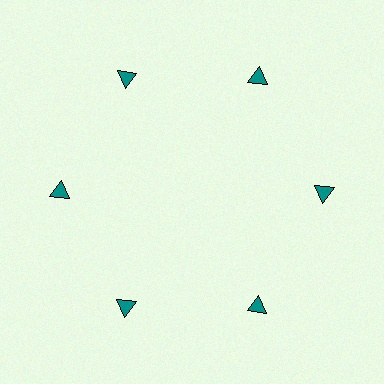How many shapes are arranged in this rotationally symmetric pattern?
There are 6 shapes, arranged in 6 groups of 1.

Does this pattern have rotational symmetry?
Yes, this pattern has 6-fold rotational symmetry. It looks the same after rotating 60 degrees around the center.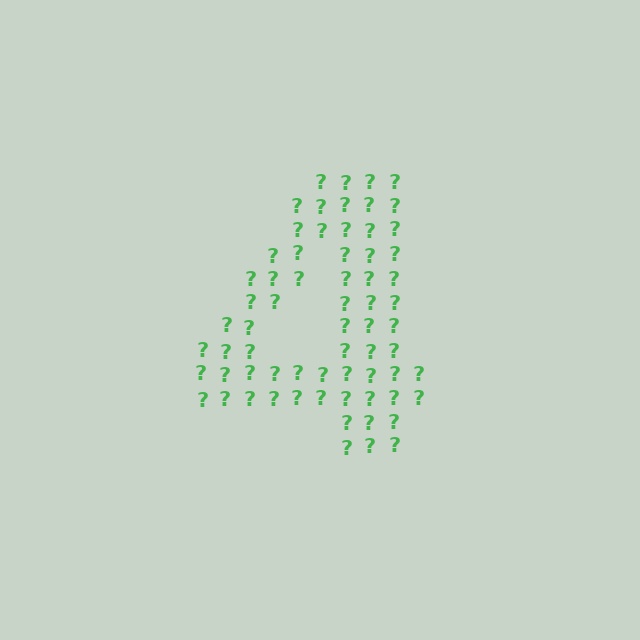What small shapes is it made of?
It is made of small question marks.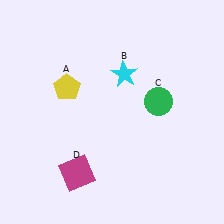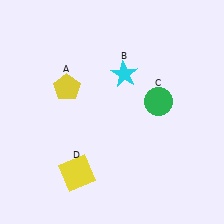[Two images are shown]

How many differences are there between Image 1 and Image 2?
There is 1 difference between the two images.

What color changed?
The square (D) changed from magenta in Image 1 to yellow in Image 2.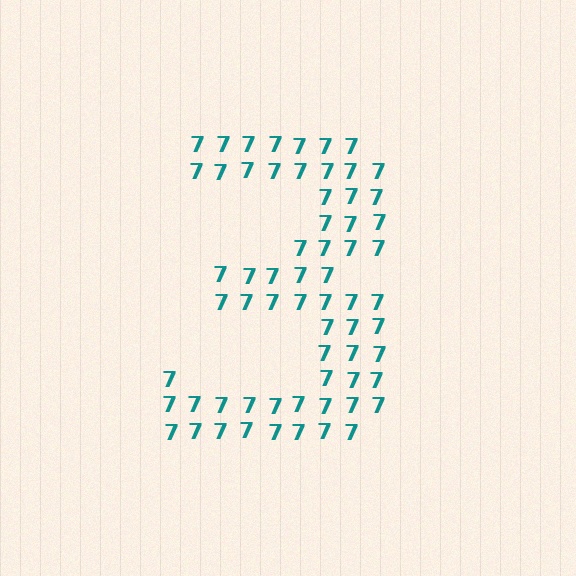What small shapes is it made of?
It is made of small digit 7's.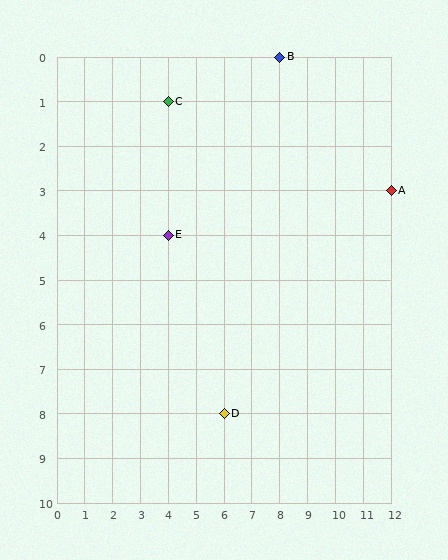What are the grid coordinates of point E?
Point E is at grid coordinates (4, 4).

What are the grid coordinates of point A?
Point A is at grid coordinates (12, 3).